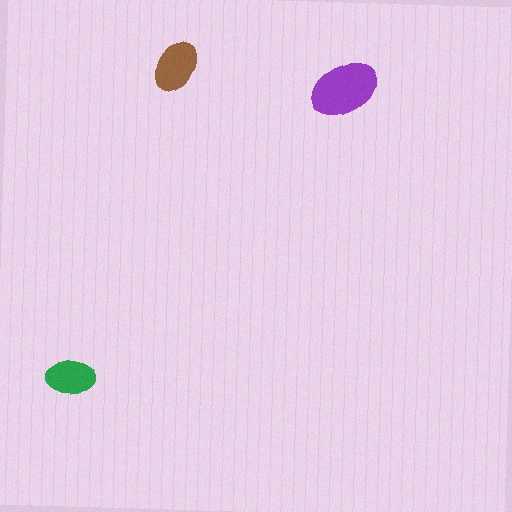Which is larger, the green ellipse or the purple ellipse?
The purple one.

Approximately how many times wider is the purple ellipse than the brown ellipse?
About 1.5 times wider.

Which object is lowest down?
The green ellipse is bottommost.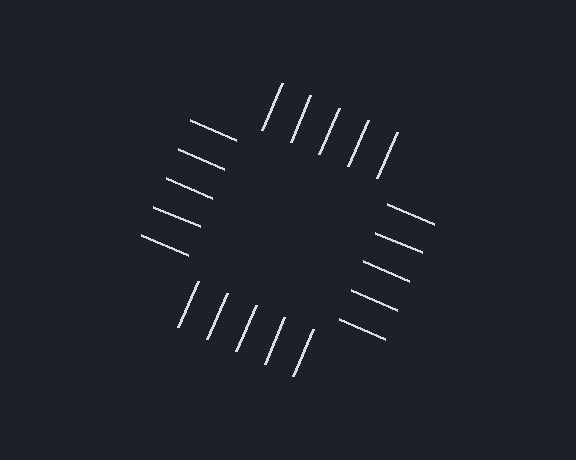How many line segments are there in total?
20 — 5 along each of the 4 edges.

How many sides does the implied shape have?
4 sides — the line-ends trace a square.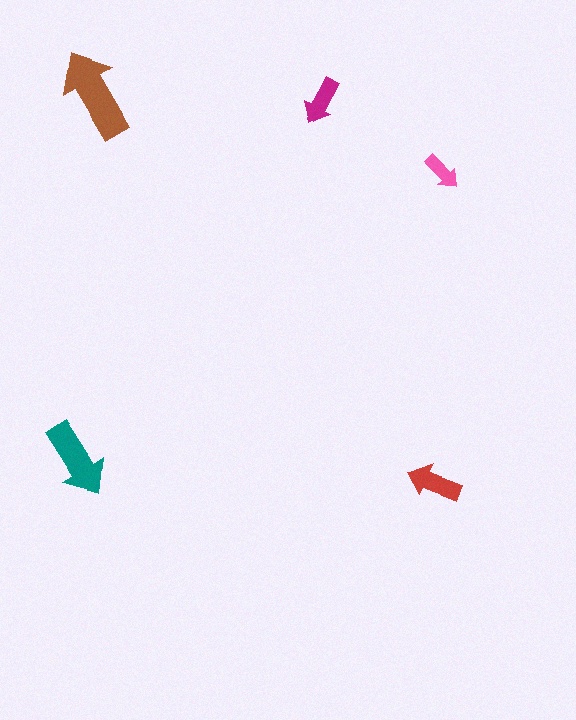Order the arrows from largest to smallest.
the brown one, the teal one, the red one, the magenta one, the pink one.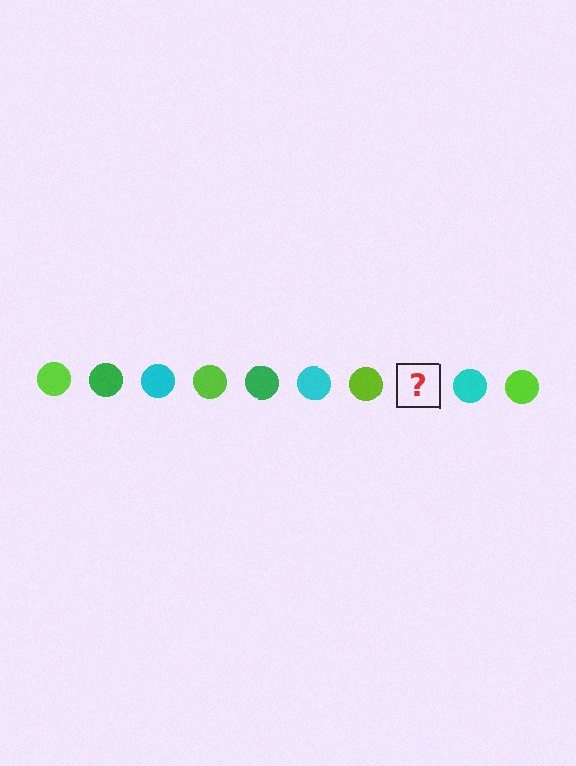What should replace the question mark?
The question mark should be replaced with a green circle.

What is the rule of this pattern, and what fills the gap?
The rule is that the pattern cycles through lime, green, cyan circles. The gap should be filled with a green circle.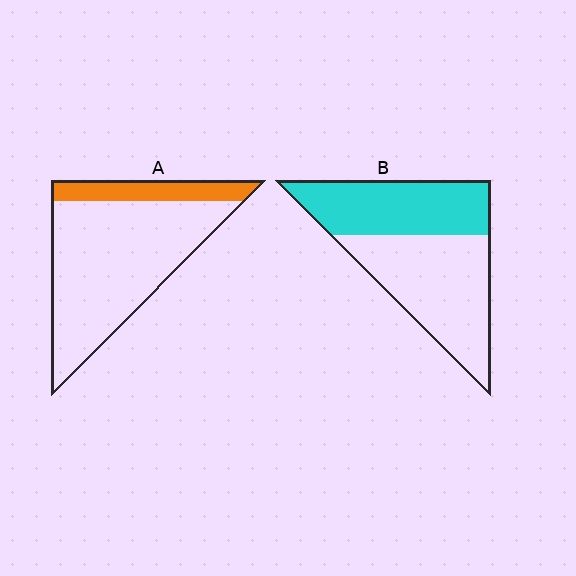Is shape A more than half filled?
No.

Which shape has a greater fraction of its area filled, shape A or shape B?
Shape B.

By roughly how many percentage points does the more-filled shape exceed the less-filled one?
By roughly 25 percentage points (B over A).